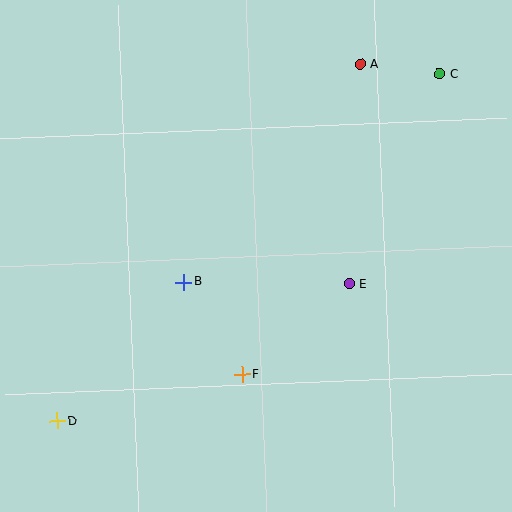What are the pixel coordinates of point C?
Point C is at (439, 74).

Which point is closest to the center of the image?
Point B at (184, 282) is closest to the center.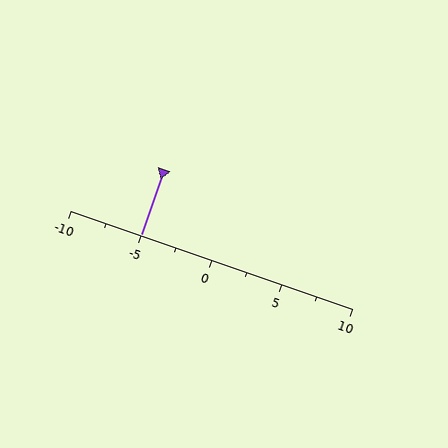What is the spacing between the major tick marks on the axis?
The major ticks are spaced 5 apart.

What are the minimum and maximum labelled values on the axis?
The axis runs from -10 to 10.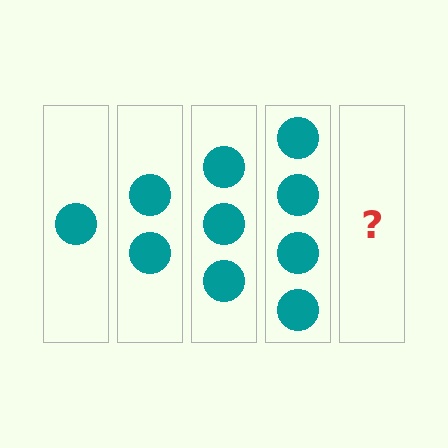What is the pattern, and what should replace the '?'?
The pattern is that each step adds one more circle. The '?' should be 5 circles.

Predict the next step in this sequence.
The next step is 5 circles.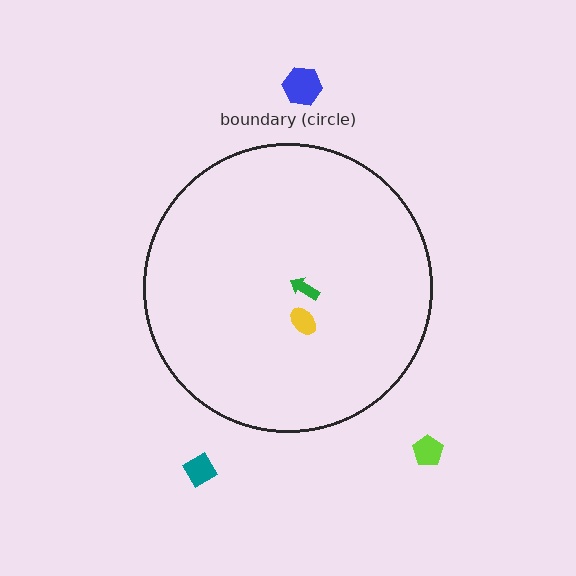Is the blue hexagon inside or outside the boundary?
Outside.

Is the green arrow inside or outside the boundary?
Inside.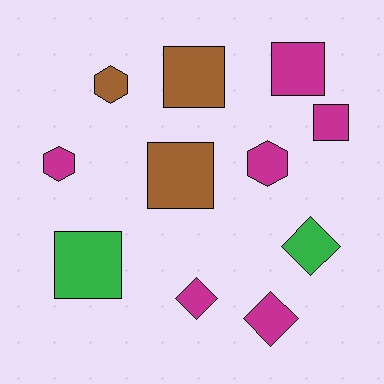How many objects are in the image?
There are 11 objects.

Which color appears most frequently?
Magenta, with 6 objects.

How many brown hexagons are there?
There is 1 brown hexagon.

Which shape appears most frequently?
Square, with 5 objects.